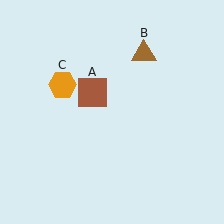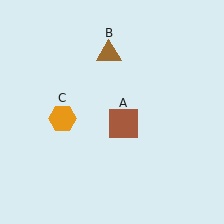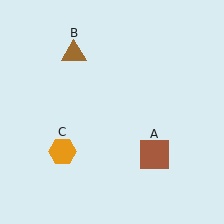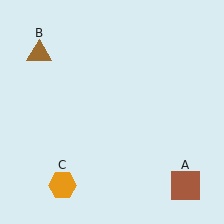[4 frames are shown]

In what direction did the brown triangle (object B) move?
The brown triangle (object B) moved left.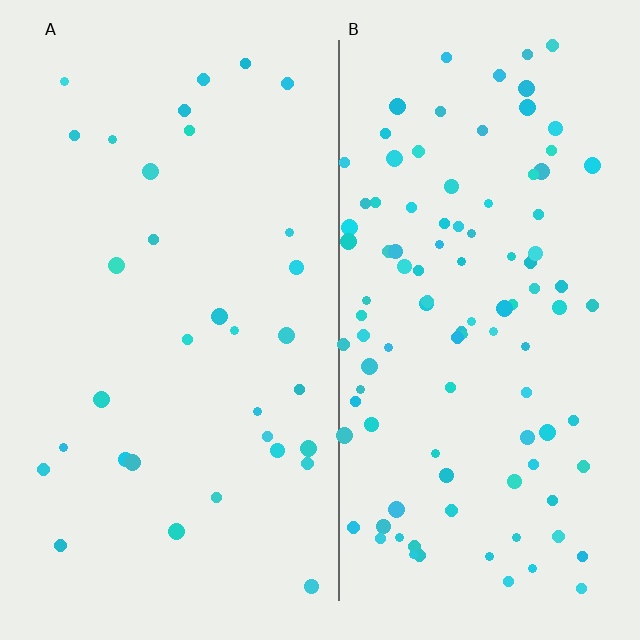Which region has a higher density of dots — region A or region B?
B (the right).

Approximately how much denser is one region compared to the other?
Approximately 3.2× — region B over region A.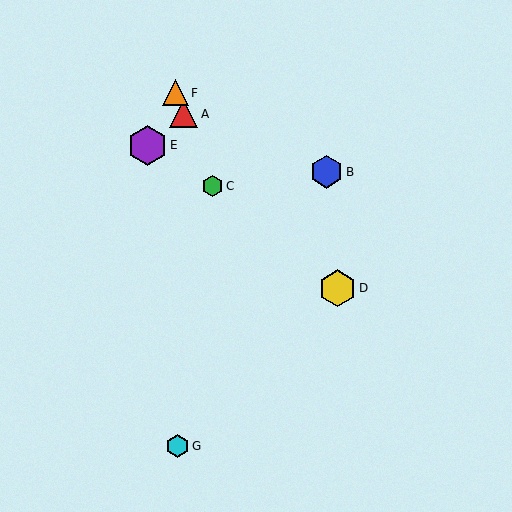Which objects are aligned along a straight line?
Objects A, C, F are aligned along a straight line.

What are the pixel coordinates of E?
Object E is at (147, 145).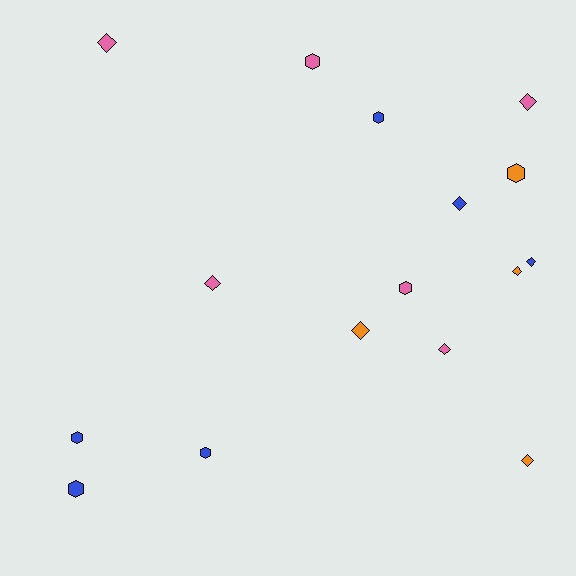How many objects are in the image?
There are 16 objects.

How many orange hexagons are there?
There is 1 orange hexagon.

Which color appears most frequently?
Pink, with 6 objects.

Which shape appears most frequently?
Diamond, with 9 objects.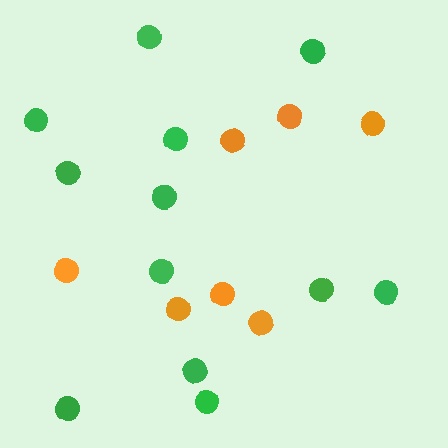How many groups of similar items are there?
There are 2 groups: one group of green circles (12) and one group of orange circles (7).